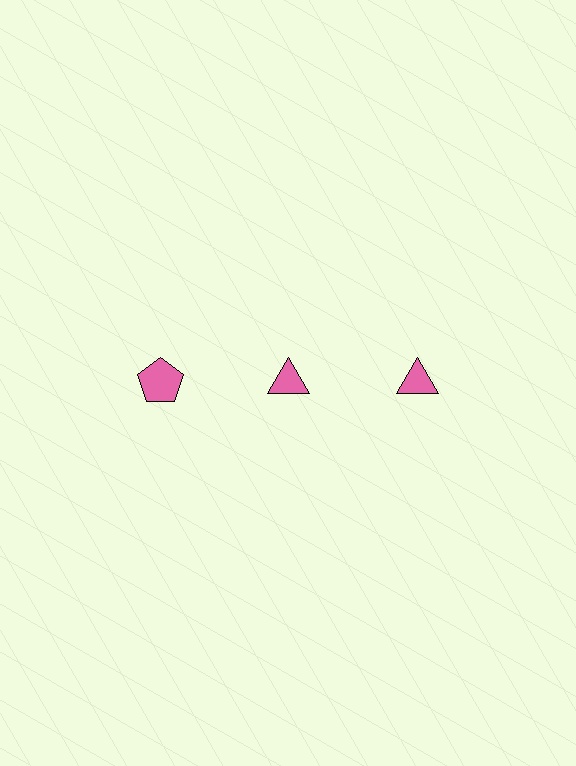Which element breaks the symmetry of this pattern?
The pink pentagon in the top row, leftmost column breaks the symmetry. All other shapes are pink triangles.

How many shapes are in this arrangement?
There are 3 shapes arranged in a grid pattern.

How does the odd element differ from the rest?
It has a different shape: pentagon instead of triangle.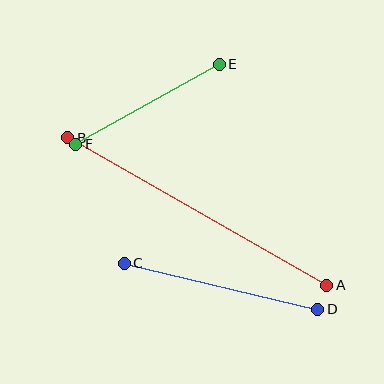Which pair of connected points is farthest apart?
Points A and B are farthest apart.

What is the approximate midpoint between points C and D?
The midpoint is at approximately (221, 286) pixels.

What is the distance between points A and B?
The distance is approximately 298 pixels.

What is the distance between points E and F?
The distance is approximately 164 pixels.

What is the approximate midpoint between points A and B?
The midpoint is at approximately (197, 211) pixels.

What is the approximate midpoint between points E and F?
The midpoint is at approximately (148, 104) pixels.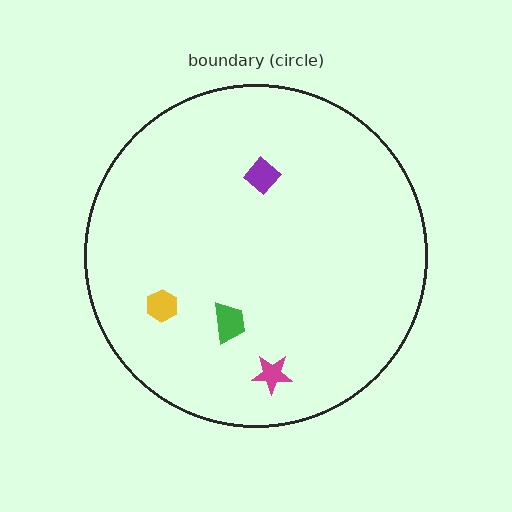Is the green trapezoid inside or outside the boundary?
Inside.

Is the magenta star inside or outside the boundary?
Inside.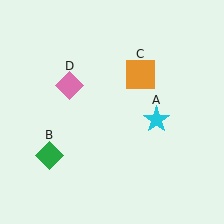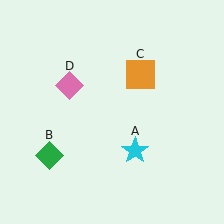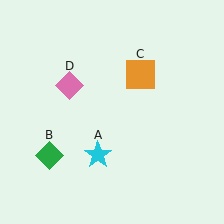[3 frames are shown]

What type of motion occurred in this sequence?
The cyan star (object A) rotated clockwise around the center of the scene.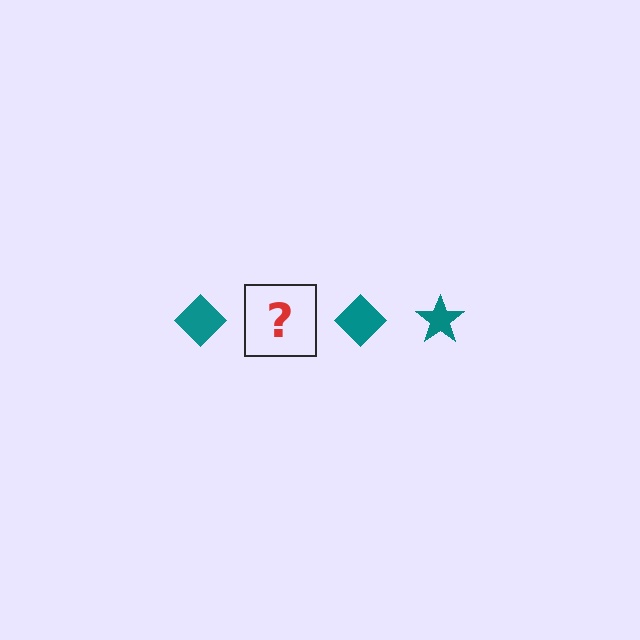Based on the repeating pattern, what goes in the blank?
The blank should be a teal star.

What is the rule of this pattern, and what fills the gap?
The rule is that the pattern cycles through diamond, star shapes in teal. The gap should be filled with a teal star.